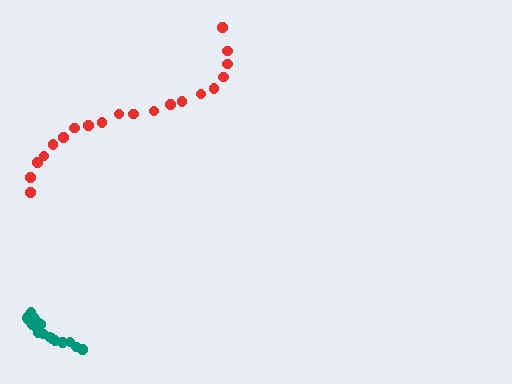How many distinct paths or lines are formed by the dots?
There are 2 distinct paths.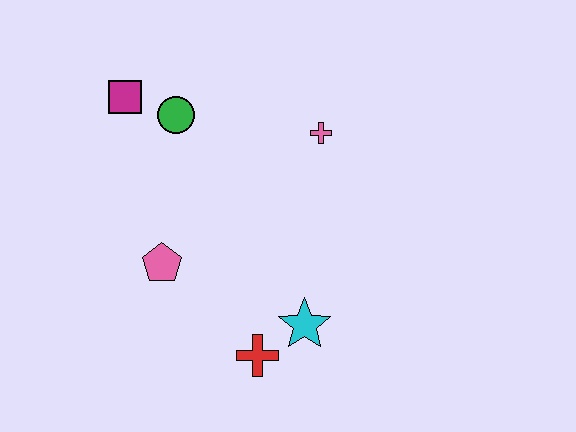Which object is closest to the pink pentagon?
The red cross is closest to the pink pentagon.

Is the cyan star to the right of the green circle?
Yes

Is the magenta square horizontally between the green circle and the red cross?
No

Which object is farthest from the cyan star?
The magenta square is farthest from the cyan star.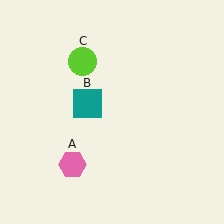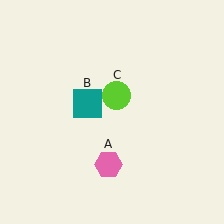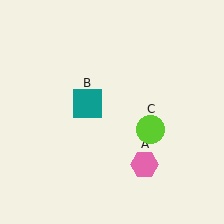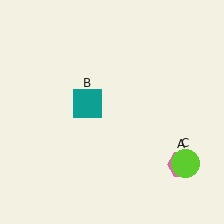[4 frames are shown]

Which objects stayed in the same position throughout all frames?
Teal square (object B) remained stationary.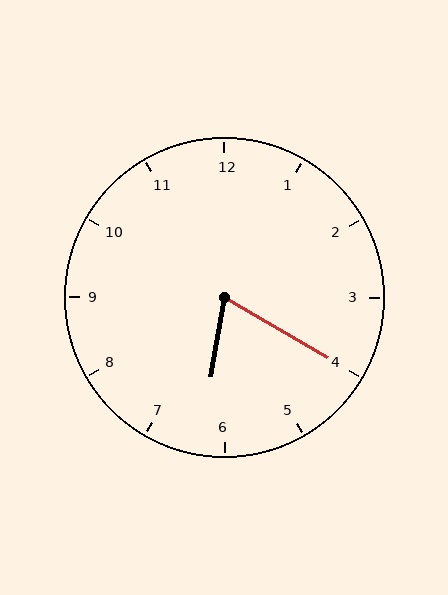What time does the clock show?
6:20.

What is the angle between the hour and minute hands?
Approximately 70 degrees.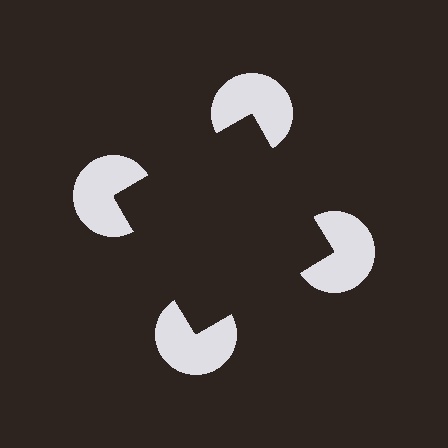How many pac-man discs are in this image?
There are 4 — one at each vertex of the illusory square.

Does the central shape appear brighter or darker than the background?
It typically appears slightly darker than the background, even though no actual brightness change is drawn.